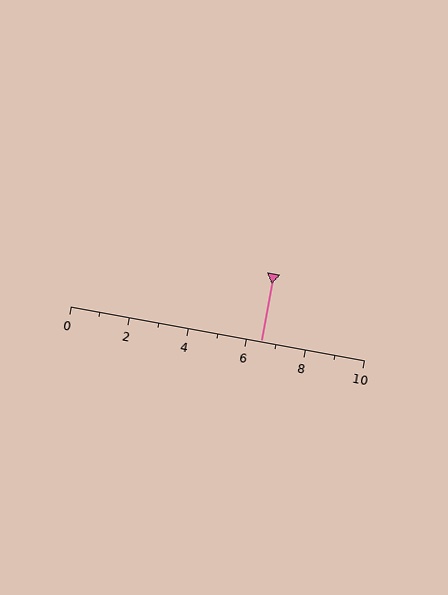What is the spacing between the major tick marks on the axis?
The major ticks are spaced 2 apart.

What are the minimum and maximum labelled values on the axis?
The axis runs from 0 to 10.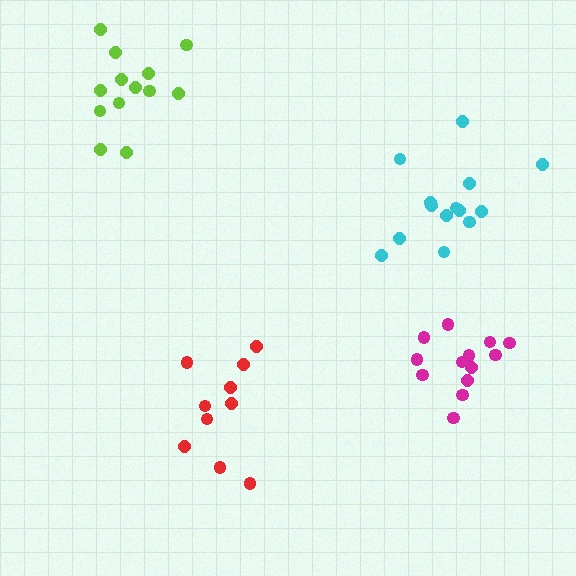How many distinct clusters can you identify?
There are 4 distinct clusters.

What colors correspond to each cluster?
The clusters are colored: lime, magenta, red, cyan.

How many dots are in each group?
Group 1: 13 dots, Group 2: 13 dots, Group 3: 10 dots, Group 4: 14 dots (50 total).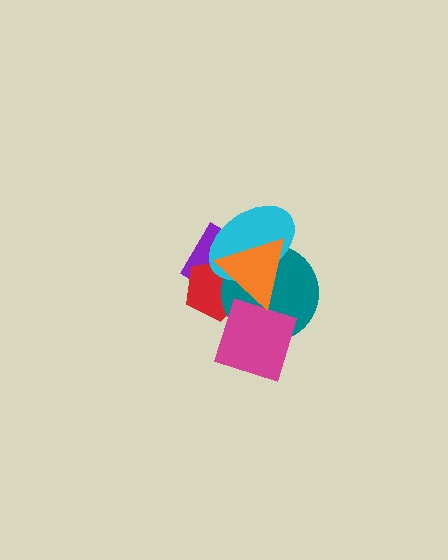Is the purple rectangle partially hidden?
Yes, it is partially covered by another shape.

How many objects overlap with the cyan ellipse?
4 objects overlap with the cyan ellipse.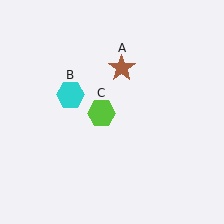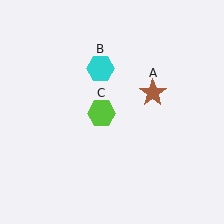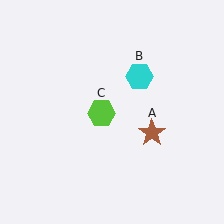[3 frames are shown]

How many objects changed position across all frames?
2 objects changed position: brown star (object A), cyan hexagon (object B).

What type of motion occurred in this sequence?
The brown star (object A), cyan hexagon (object B) rotated clockwise around the center of the scene.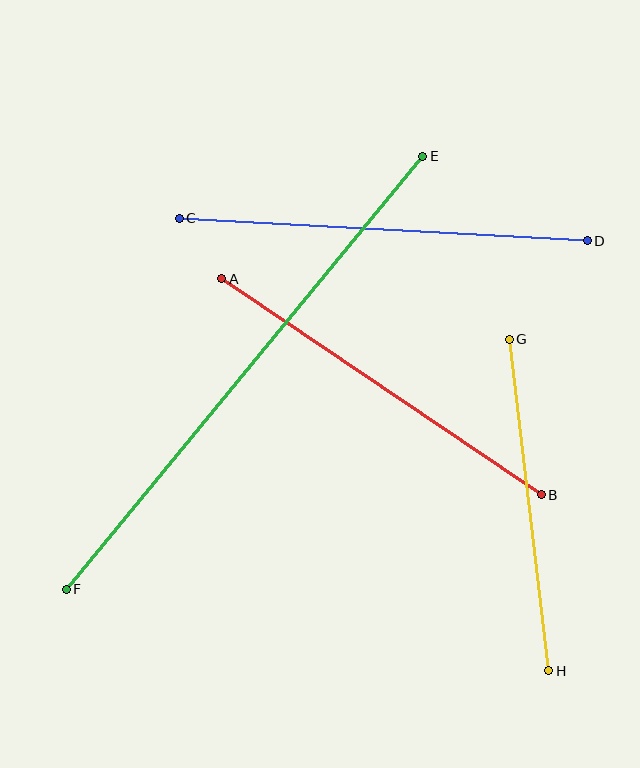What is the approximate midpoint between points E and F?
The midpoint is at approximately (244, 373) pixels.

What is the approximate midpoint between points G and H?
The midpoint is at approximately (529, 505) pixels.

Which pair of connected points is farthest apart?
Points E and F are farthest apart.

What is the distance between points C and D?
The distance is approximately 409 pixels.